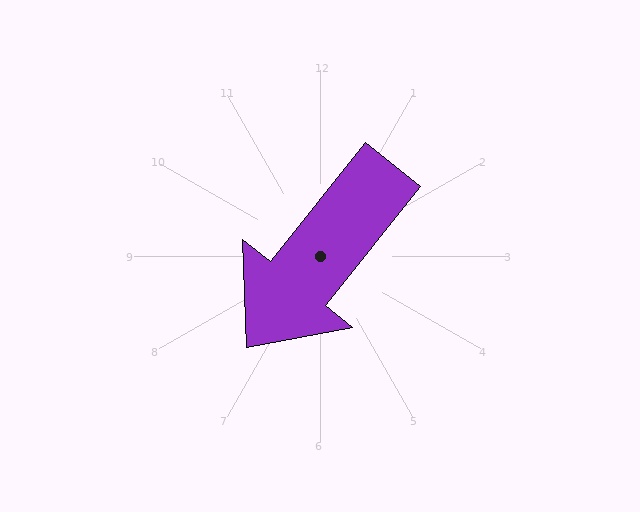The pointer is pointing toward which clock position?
Roughly 7 o'clock.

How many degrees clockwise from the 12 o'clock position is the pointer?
Approximately 219 degrees.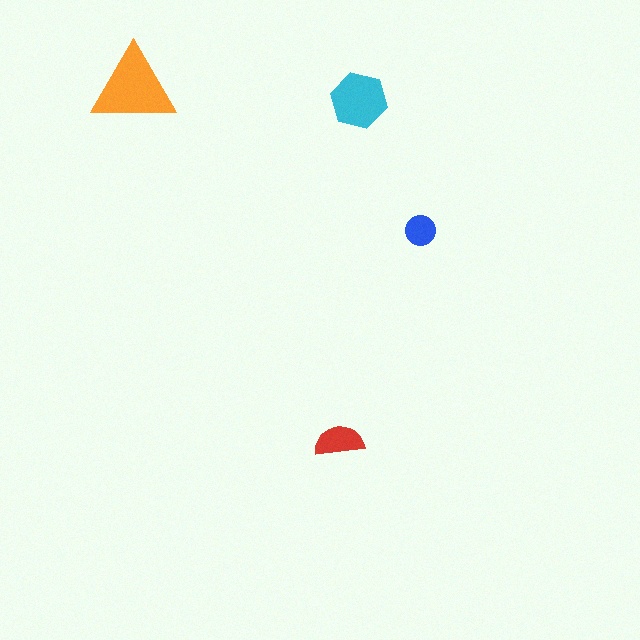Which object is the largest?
The orange triangle.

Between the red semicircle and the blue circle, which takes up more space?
The red semicircle.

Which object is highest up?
The orange triangle is topmost.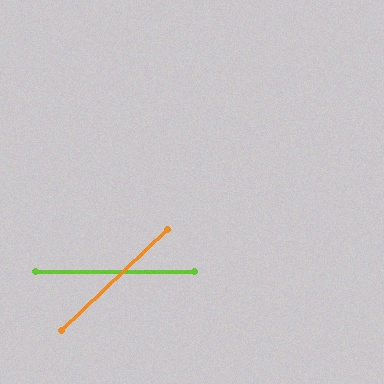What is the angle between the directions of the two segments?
Approximately 44 degrees.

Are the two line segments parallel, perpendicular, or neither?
Neither parallel nor perpendicular — they differ by about 44°.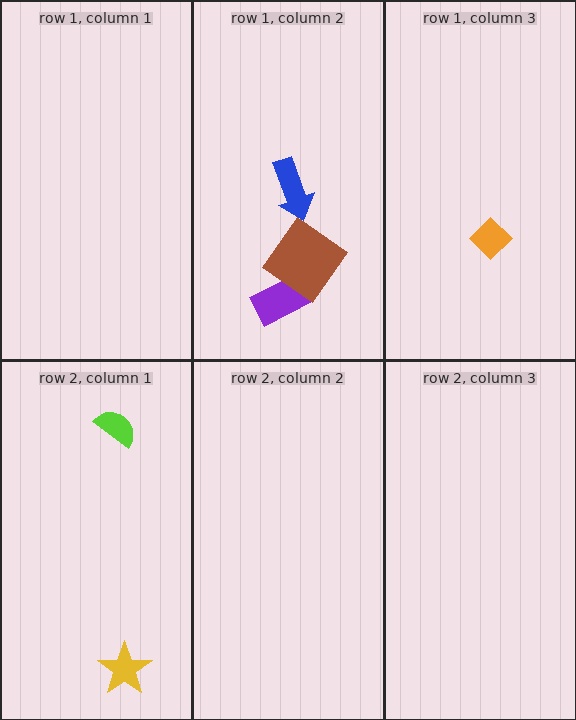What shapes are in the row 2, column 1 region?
The lime semicircle, the yellow star.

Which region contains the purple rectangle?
The row 1, column 2 region.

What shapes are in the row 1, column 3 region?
The orange diamond.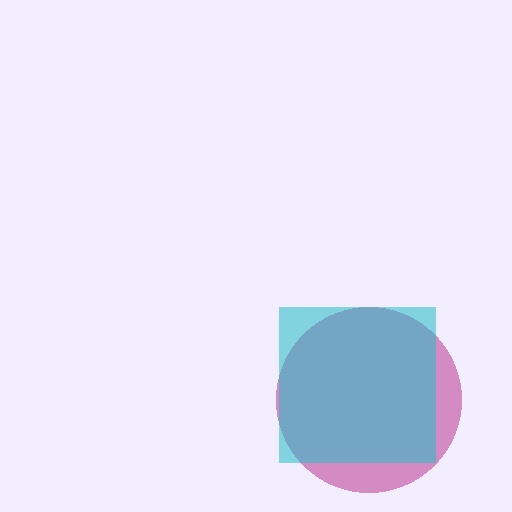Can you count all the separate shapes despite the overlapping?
Yes, there are 2 separate shapes.